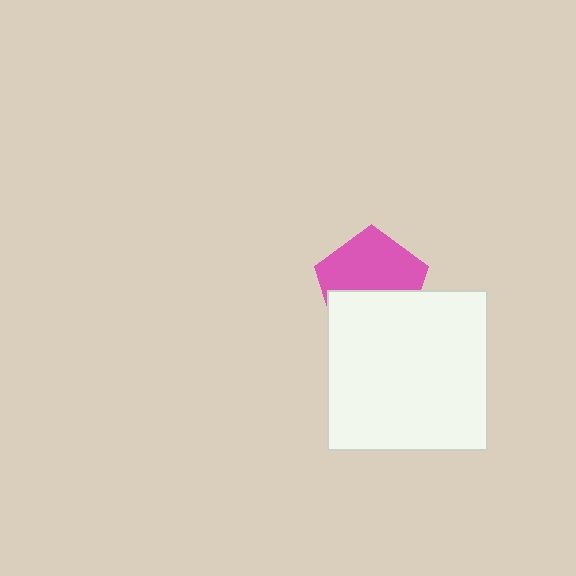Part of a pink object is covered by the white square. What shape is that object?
It is a pentagon.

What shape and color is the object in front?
The object in front is a white square.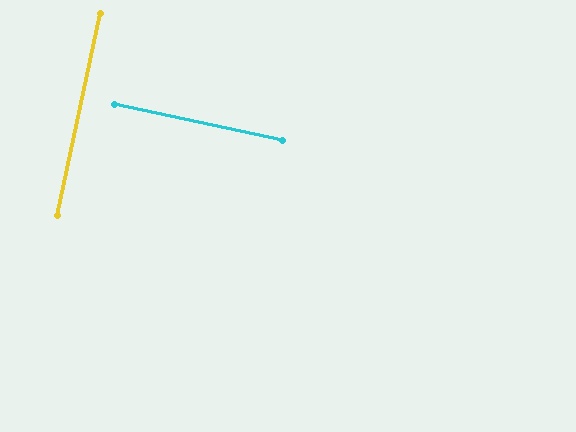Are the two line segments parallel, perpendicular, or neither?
Perpendicular — they meet at approximately 90°.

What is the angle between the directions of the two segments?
Approximately 90 degrees.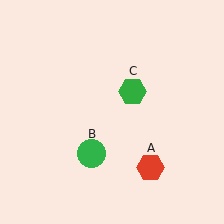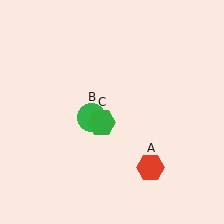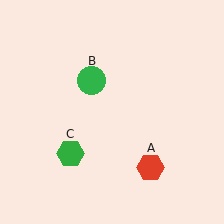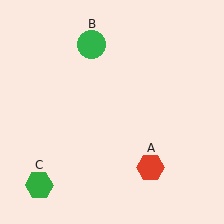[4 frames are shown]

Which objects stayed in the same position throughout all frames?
Red hexagon (object A) remained stationary.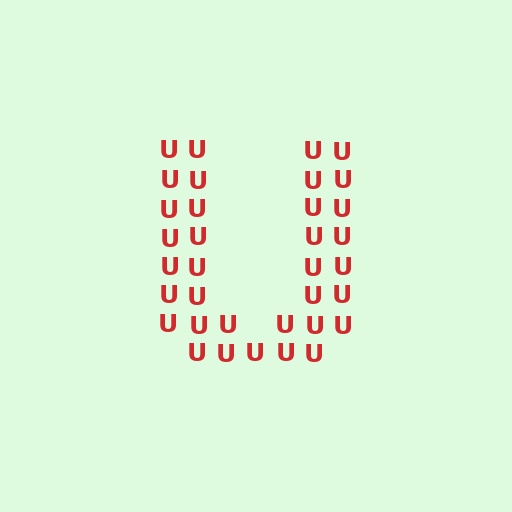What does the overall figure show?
The overall figure shows the letter U.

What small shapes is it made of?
It is made of small letter U's.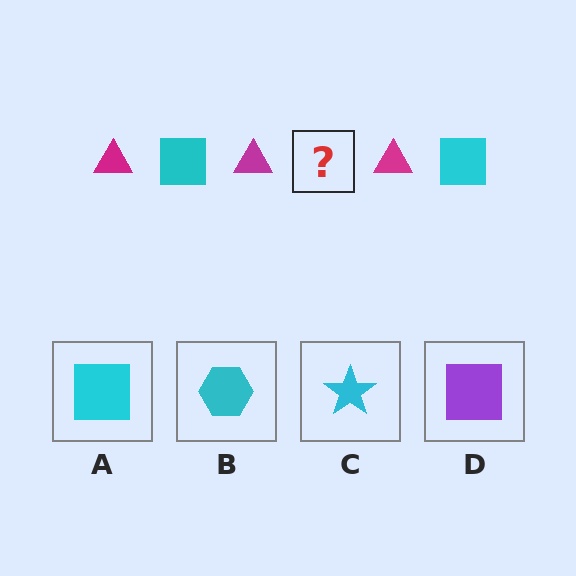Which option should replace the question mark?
Option A.